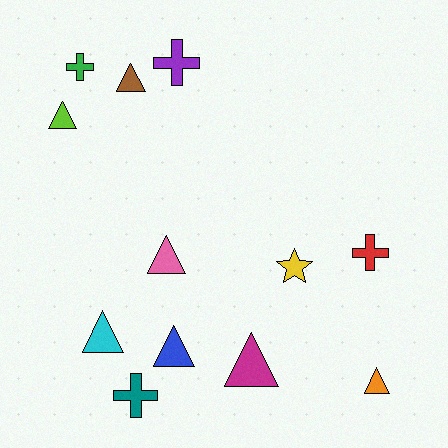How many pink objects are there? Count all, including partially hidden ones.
There is 1 pink object.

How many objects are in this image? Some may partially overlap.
There are 12 objects.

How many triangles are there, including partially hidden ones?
There are 7 triangles.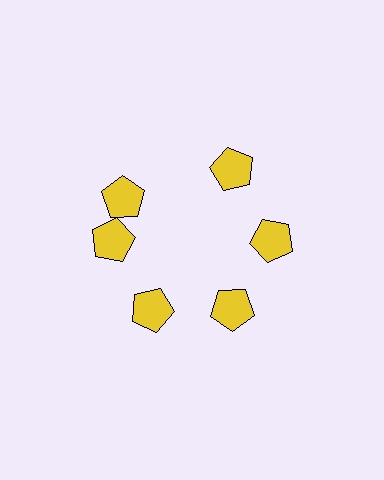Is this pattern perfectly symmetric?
No. The 6 yellow pentagons are arranged in a ring, but one element near the 11 o'clock position is rotated out of alignment along the ring, breaking the 6-fold rotational symmetry.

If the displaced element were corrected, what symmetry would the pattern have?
It would have 6-fold rotational symmetry — the pattern would map onto itself every 60 degrees.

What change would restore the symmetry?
The symmetry would be restored by rotating it back into even spacing with its neighbors so that all 6 pentagons sit at equal angles and equal distance from the center.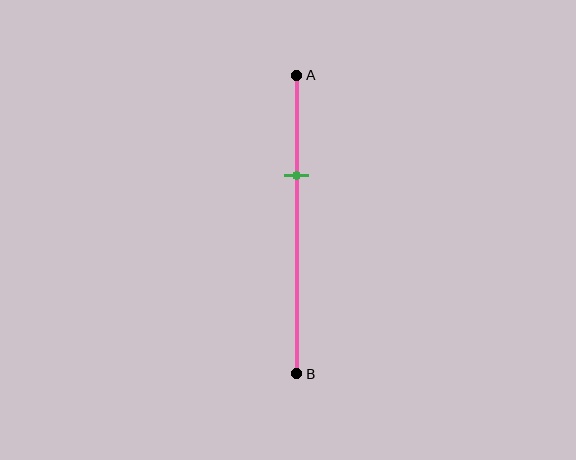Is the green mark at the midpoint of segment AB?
No, the mark is at about 35% from A, not at the 50% midpoint.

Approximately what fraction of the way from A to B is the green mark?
The green mark is approximately 35% of the way from A to B.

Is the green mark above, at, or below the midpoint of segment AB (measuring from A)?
The green mark is above the midpoint of segment AB.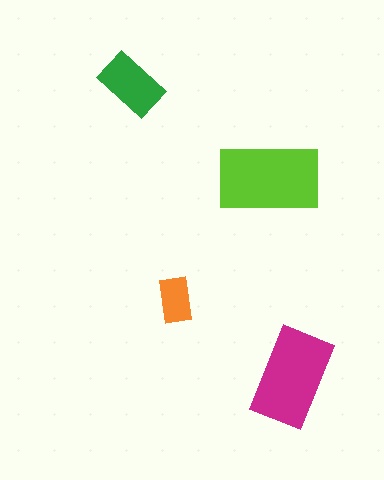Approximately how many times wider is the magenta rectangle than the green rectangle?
About 1.5 times wider.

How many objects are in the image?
There are 4 objects in the image.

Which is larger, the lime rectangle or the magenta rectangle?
The lime one.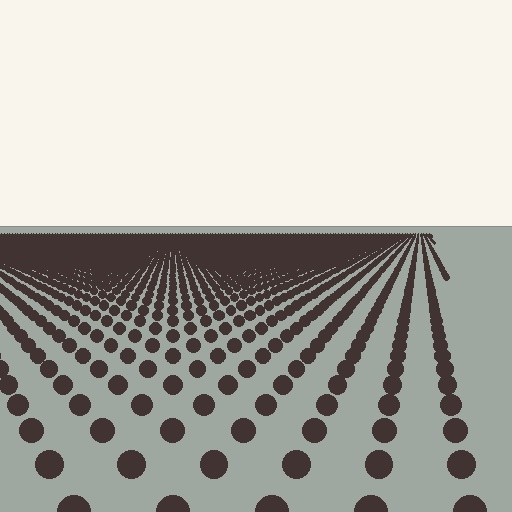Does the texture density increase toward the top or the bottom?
Density increases toward the top.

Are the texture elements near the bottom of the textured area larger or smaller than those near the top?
Larger. Near the bottom, elements are closer to the viewer and appear at a bigger on-screen size.